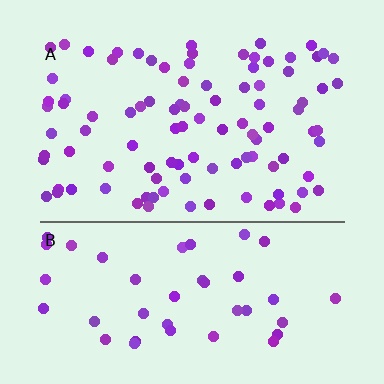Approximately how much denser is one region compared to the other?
Approximately 2.1× — region A over region B.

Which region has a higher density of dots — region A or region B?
A (the top).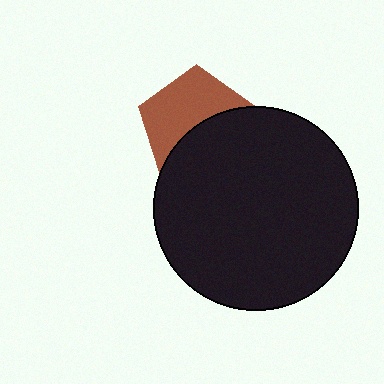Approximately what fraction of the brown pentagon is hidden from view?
Roughly 46% of the brown pentagon is hidden behind the black circle.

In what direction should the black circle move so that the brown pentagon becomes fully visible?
The black circle should move down. That is the shortest direction to clear the overlap and leave the brown pentagon fully visible.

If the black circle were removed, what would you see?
You would see the complete brown pentagon.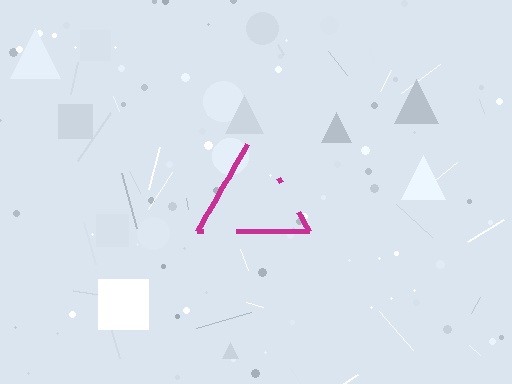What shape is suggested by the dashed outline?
The dashed outline suggests a triangle.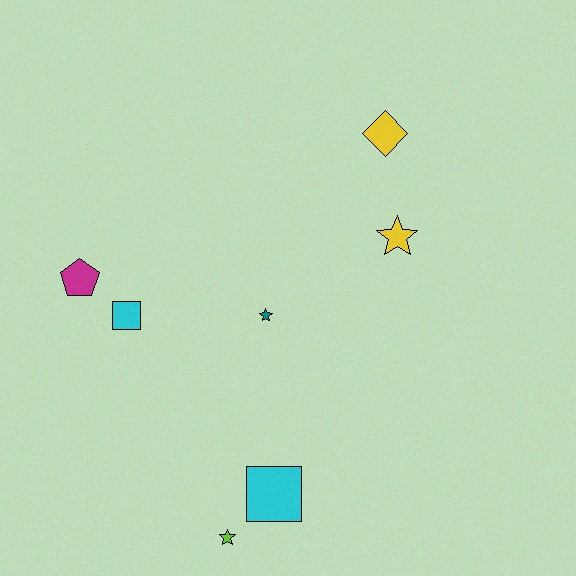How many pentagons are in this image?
There is 1 pentagon.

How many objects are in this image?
There are 7 objects.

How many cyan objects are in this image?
There are 2 cyan objects.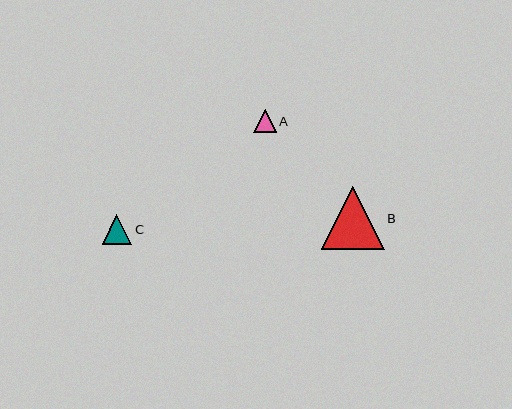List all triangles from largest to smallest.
From largest to smallest: B, C, A.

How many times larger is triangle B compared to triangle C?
Triangle B is approximately 2.1 times the size of triangle C.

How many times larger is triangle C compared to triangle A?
Triangle C is approximately 1.3 times the size of triangle A.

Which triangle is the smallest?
Triangle A is the smallest with a size of approximately 22 pixels.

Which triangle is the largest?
Triangle B is the largest with a size of approximately 63 pixels.